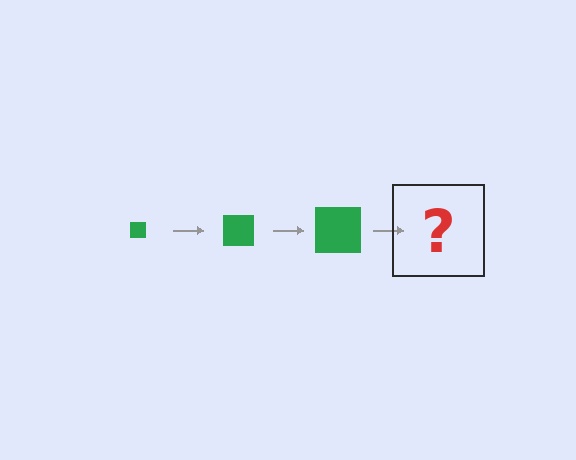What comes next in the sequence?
The next element should be a green square, larger than the previous one.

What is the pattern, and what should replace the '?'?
The pattern is that the square gets progressively larger each step. The '?' should be a green square, larger than the previous one.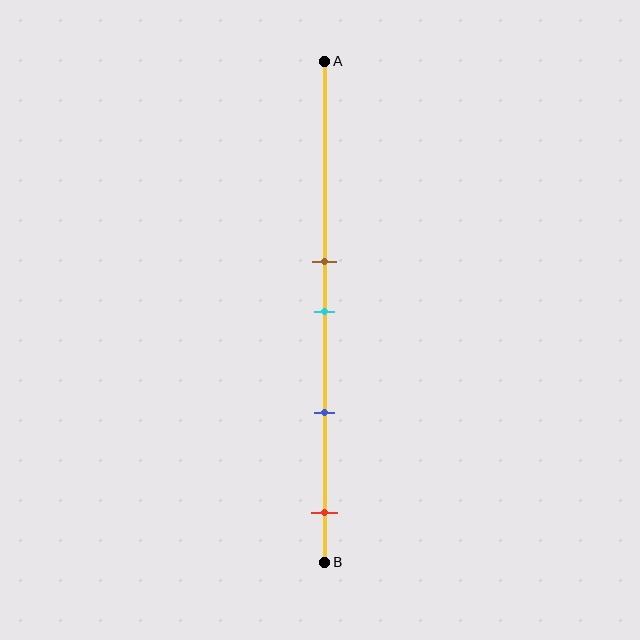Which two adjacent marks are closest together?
The brown and cyan marks are the closest adjacent pair.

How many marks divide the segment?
There are 4 marks dividing the segment.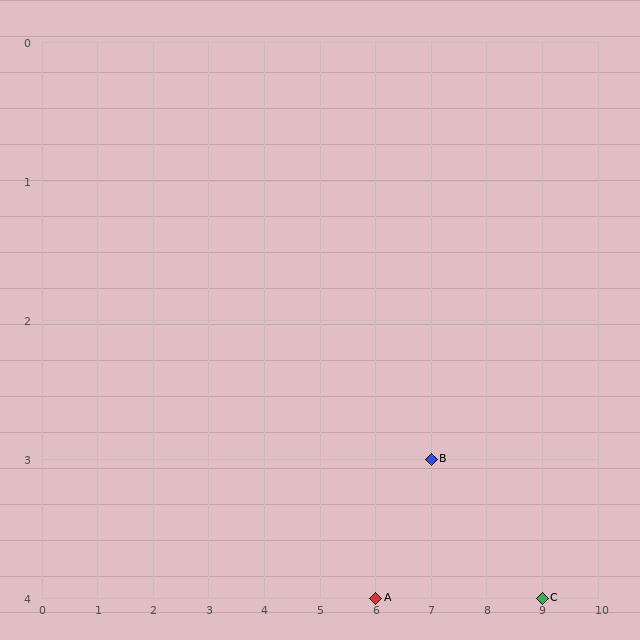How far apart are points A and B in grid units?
Points A and B are 1 column and 1 row apart (about 1.4 grid units diagonally).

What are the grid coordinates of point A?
Point A is at grid coordinates (6, 4).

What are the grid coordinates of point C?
Point C is at grid coordinates (9, 4).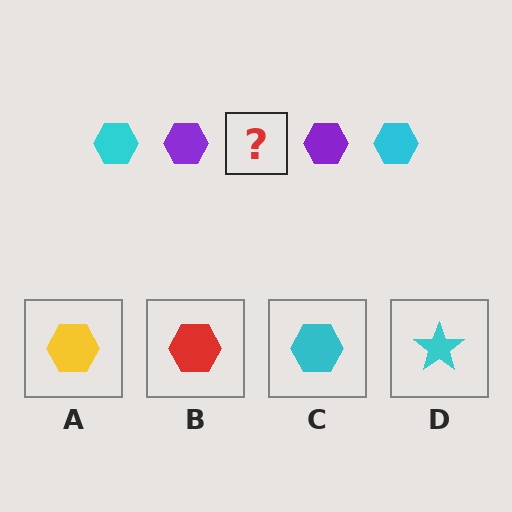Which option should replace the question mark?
Option C.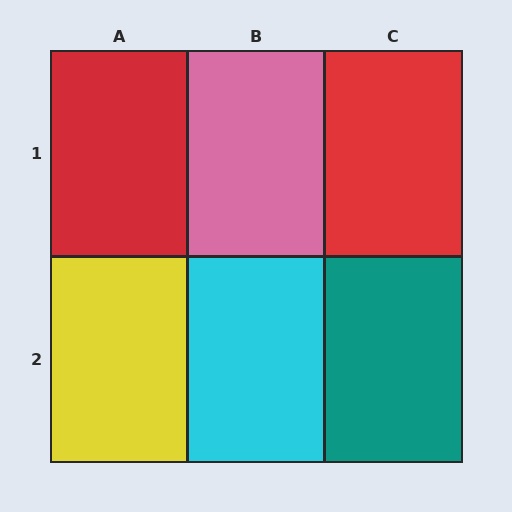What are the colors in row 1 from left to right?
Red, pink, red.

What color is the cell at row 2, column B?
Cyan.